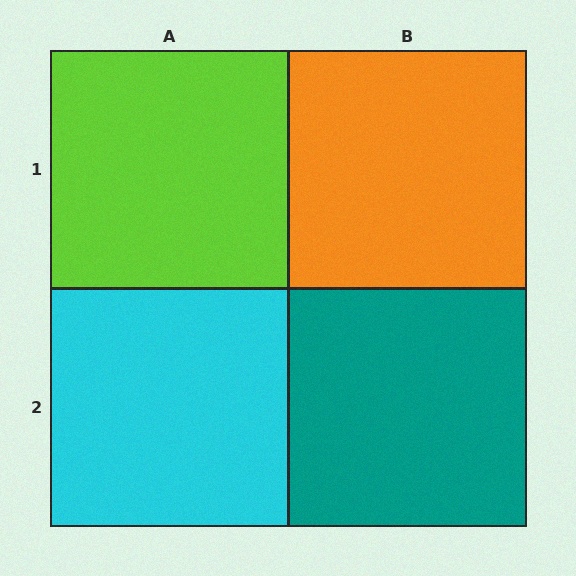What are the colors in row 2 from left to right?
Cyan, teal.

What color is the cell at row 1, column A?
Lime.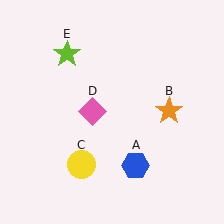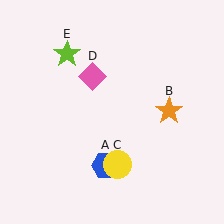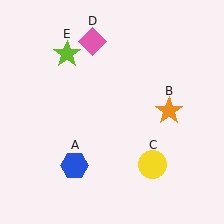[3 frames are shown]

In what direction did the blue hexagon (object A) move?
The blue hexagon (object A) moved left.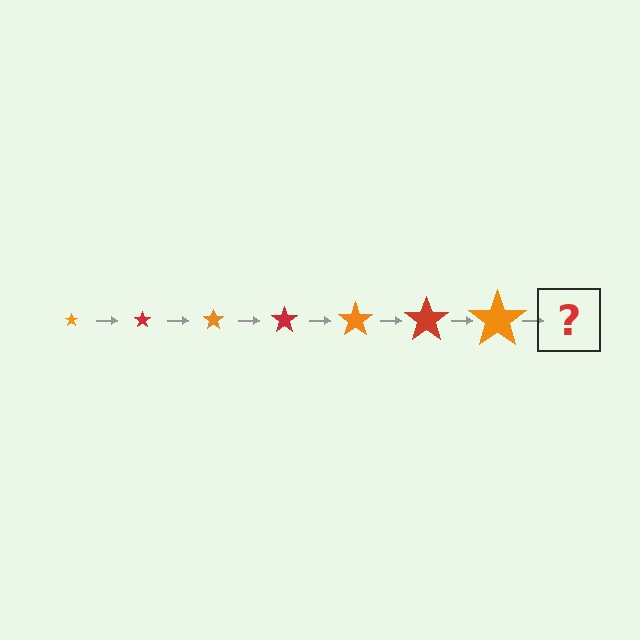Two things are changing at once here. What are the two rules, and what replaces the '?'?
The two rules are that the star grows larger each step and the color cycles through orange and red. The '?' should be a red star, larger than the previous one.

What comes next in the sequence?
The next element should be a red star, larger than the previous one.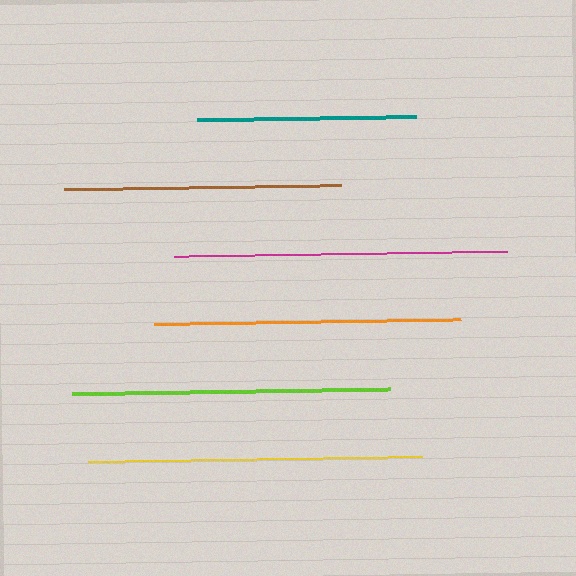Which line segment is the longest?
The yellow line is the longest at approximately 334 pixels.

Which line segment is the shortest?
The teal line is the shortest at approximately 219 pixels.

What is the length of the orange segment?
The orange segment is approximately 308 pixels long.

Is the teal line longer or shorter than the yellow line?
The yellow line is longer than the teal line.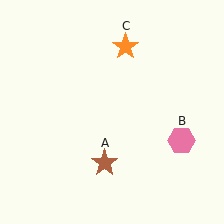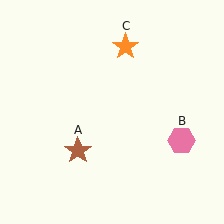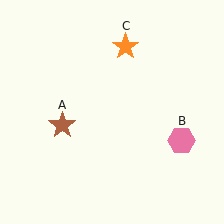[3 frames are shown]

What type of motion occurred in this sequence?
The brown star (object A) rotated clockwise around the center of the scene.